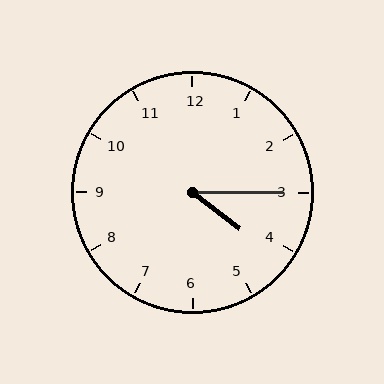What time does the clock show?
4:15.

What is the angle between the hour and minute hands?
Approximately 38 degrees.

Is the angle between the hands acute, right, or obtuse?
It is acute.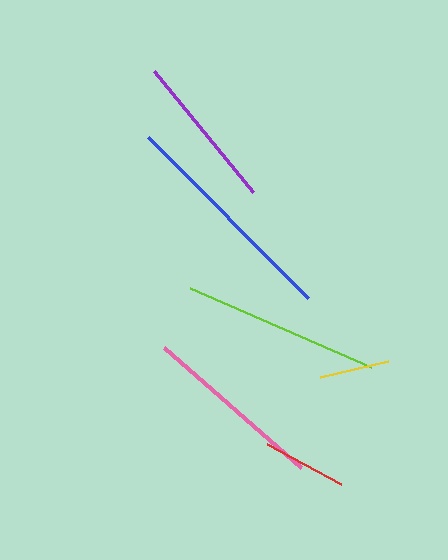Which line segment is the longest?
The blue line is the longest at approximately 227 pixels.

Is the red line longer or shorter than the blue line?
The blue line is longer than the red line.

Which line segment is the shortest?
The yellow line is the shortest at approximately 70 pixels.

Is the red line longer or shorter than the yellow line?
The red line is longer than the yellow line.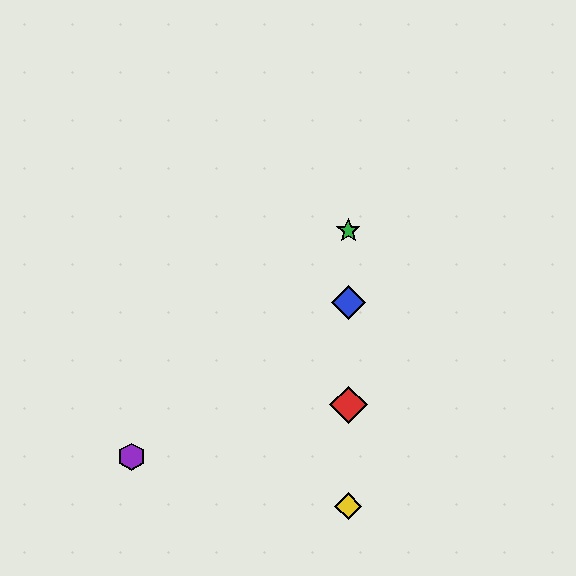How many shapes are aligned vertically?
4 shapes (the red diamond, the blue diamond, the green star, the yellow diamond) are aligned vertically.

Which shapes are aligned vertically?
The red diamond, the blue diamond, the green star, the yellow diamond are aligned vertically.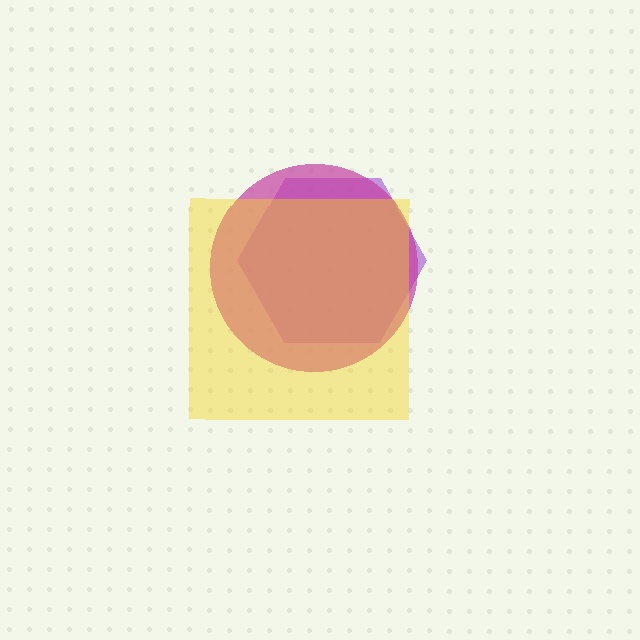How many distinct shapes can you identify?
There are 3 distinct shapes: a purple hexagon, a magenta circle, a yellow square.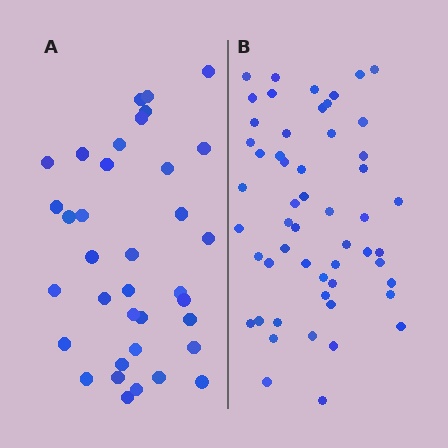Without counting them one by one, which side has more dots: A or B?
Region B (the right region) has more dots.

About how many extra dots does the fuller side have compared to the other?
Region B has approximately 20 more dots than region A.